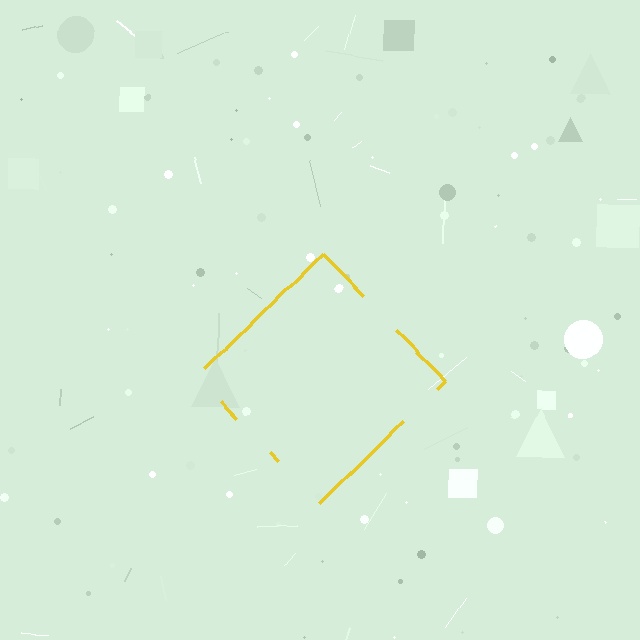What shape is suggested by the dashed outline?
The dashed outline suggests a diamond.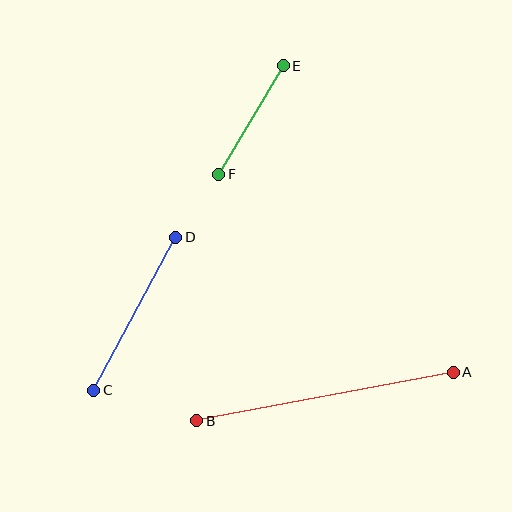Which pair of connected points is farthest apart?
Points A and B are farthest apart.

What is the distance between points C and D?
The distance is approximately 173 pixels.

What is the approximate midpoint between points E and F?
The midpoint is at approximately (251, 120) pixels.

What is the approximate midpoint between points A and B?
The midpoint is at approximately (325, 397) pixels.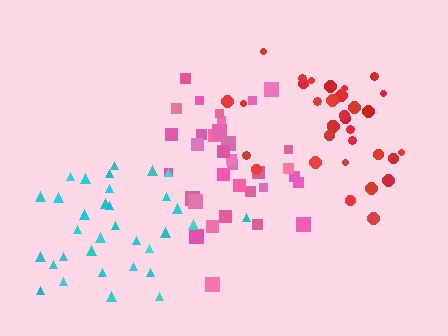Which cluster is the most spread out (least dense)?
Pink.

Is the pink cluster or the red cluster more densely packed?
Red.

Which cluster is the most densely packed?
Red.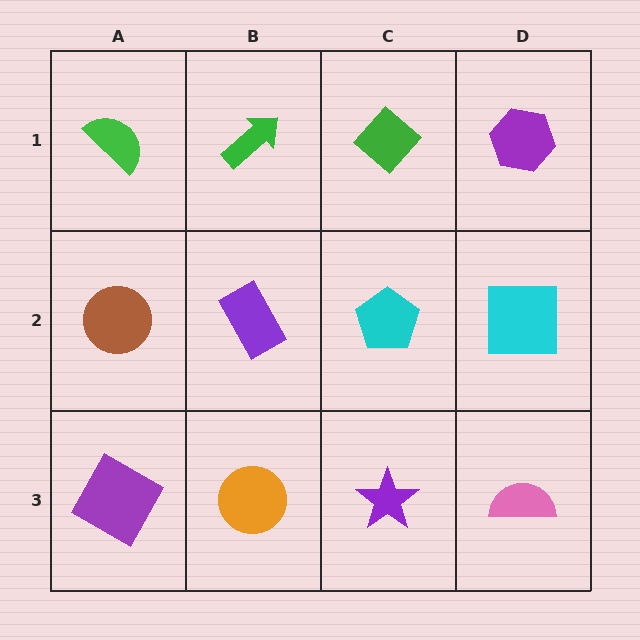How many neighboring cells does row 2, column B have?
4.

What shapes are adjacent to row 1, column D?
A cyan square (row 2, column D), a green diamond (row 1, column C).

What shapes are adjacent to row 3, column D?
A cyan square (row 2, column D), a purple star (row 3, column C).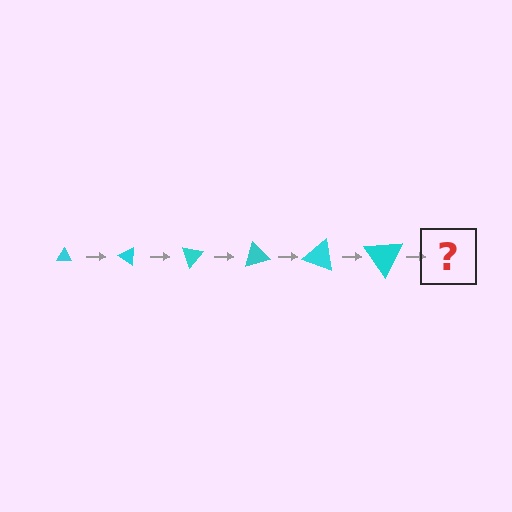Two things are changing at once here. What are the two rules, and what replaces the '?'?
The two rules are that the triangle grows larger each step and it rotates 35 degrees each step. The '?' should be a triangle, larger than the previous one and rotated 210 degrees from the start.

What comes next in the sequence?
The next element should be a triangle, larger than the previous one and rotated 210 degrees from the start.